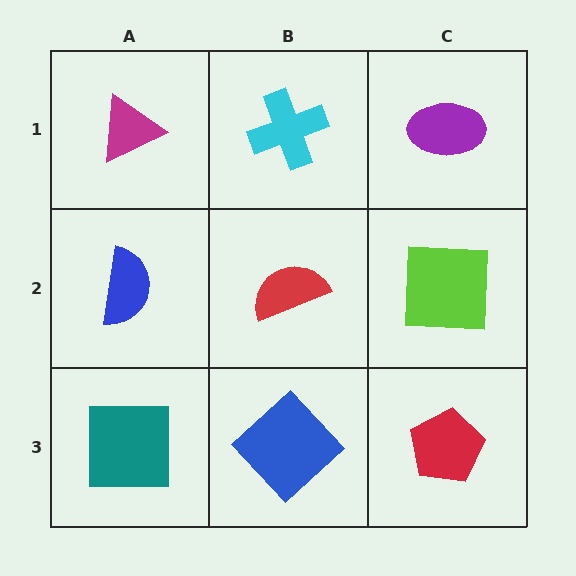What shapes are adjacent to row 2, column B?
A cyan cross (row 1, column B), a blue diamond (row 3, column B), a blue semicircle (row 2, column A), a lime square (row 2, column C).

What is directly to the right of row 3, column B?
A red pentagon.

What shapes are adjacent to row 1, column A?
A blue semicircle (row 2, column A), a cyan cross (row 1, column B).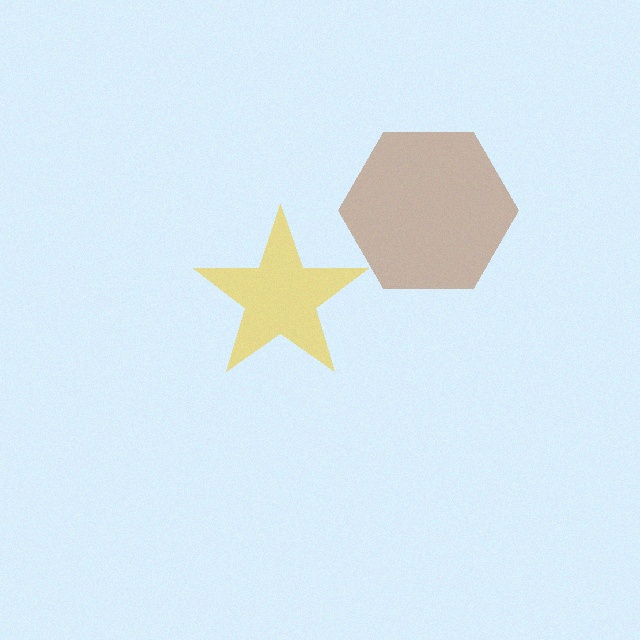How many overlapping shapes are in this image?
There are 2 overlapping shapes in the image.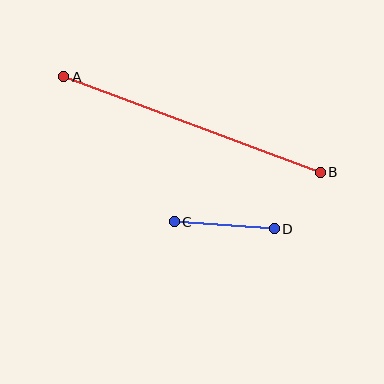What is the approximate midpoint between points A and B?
The midpoint is at approximately (192, 125) pixels.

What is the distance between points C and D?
The distance is approximately 100 pixels.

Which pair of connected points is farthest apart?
Points A and B are farthest apart.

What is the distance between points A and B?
The distance is approximately 274 pixels.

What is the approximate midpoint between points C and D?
The midpoint is at approximately (224, 225) pixels.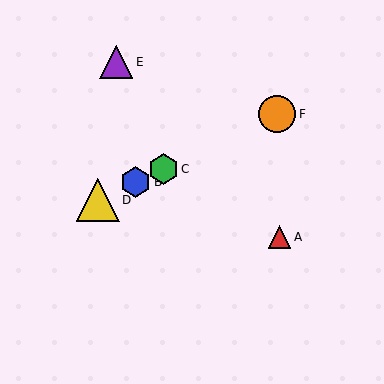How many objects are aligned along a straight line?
4 objects (B, C, D, F) are aligned along a straight line.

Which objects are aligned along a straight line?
Objects B, C, D, F are aligned along a straight line.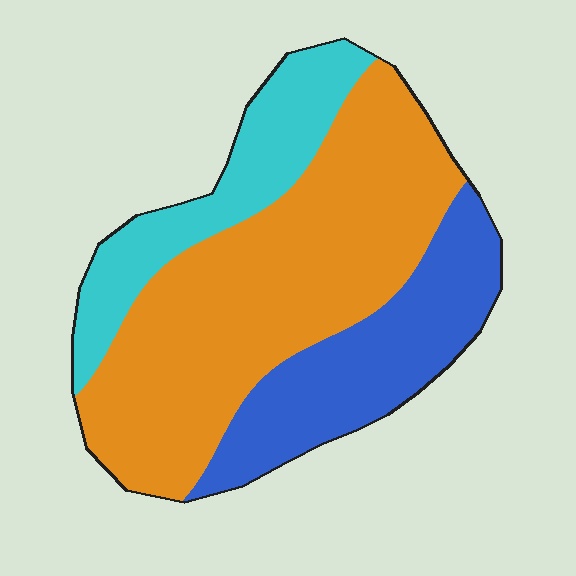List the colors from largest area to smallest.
From largest to smallest: orange, blue, cyan.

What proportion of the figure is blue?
Blue covers about 25% of the figure.